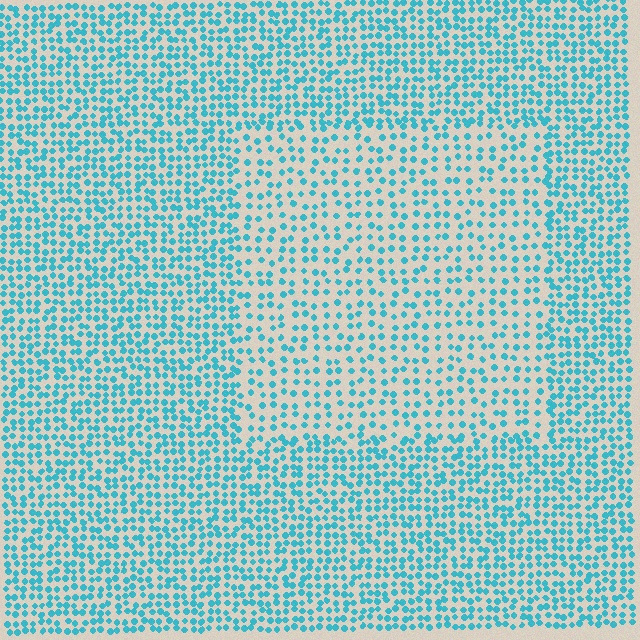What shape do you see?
I see a rectangle.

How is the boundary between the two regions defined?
The boundary is defined by a change in element density (approximately 1.7x ratio). All elements are the same color, size, and shape.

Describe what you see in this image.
The image contains small cyan elements arranged at two different densities. A rectangle-shaped region is visible where the elements are less densely packed than the surrounding area.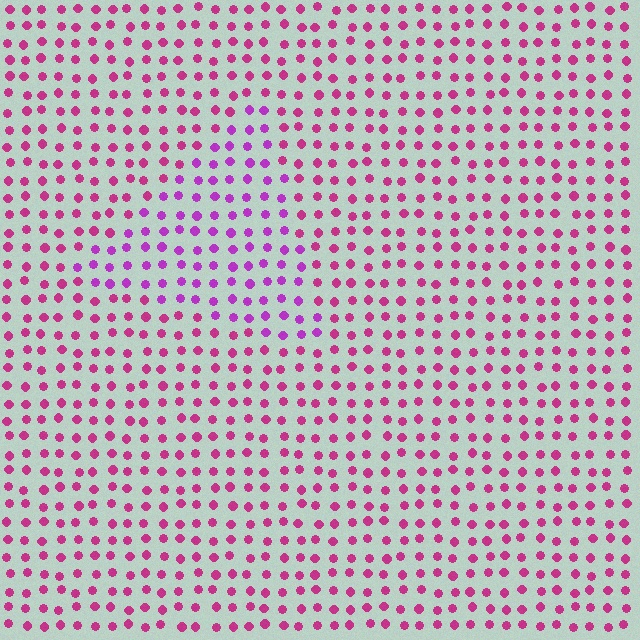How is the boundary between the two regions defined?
The boundary is defined purely by a slight shift in hue (about 30 degrees). Spacing, size, and orientation are identical on both sides.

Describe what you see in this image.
The image is filled with small magenta elements in a uniform arrangement. A triangle-shaped region is visible where the elements are tinted to a slightly different hue, forming a subtle color boundary.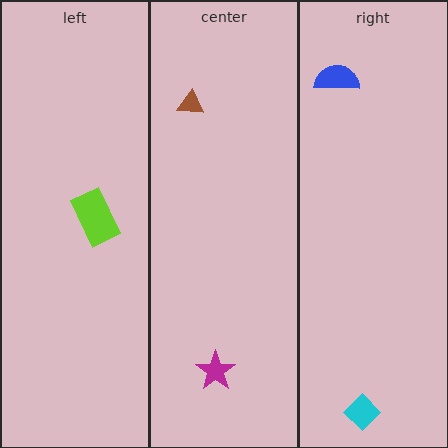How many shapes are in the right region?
2.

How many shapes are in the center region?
2.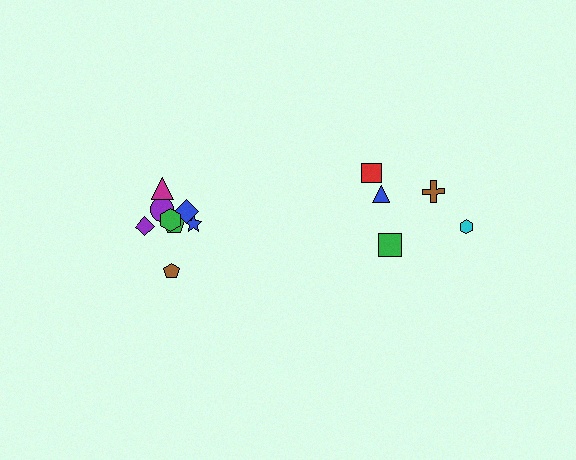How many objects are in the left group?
There are 8 objects.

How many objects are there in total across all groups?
There are 13 objects.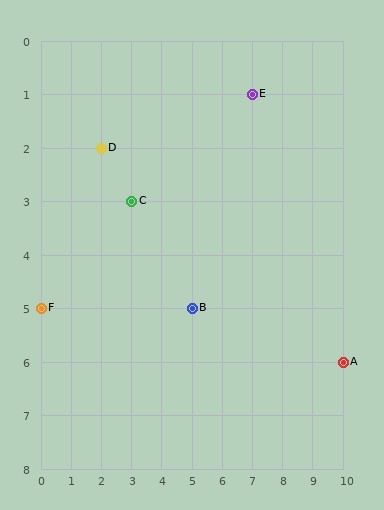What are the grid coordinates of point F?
Point F is at grid coordinates (0, 5).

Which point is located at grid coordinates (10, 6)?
Point A is at (10, 6).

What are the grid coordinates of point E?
Point E is at grid coordinates (7, 1).